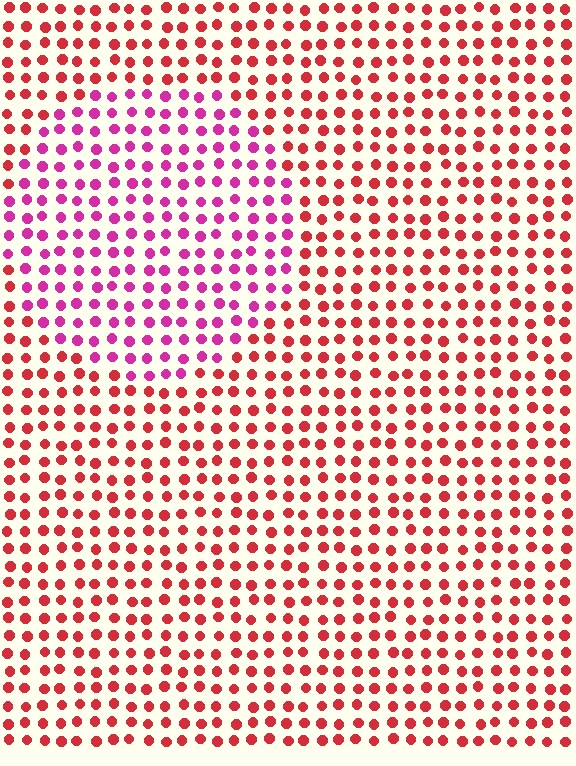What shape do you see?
I see a circle.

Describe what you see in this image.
The image is filled with small red elements in a uniform arrangement. A circle-shaped region is visible where the elements are tinted to a slightly different hue, forming a subtle color boundary.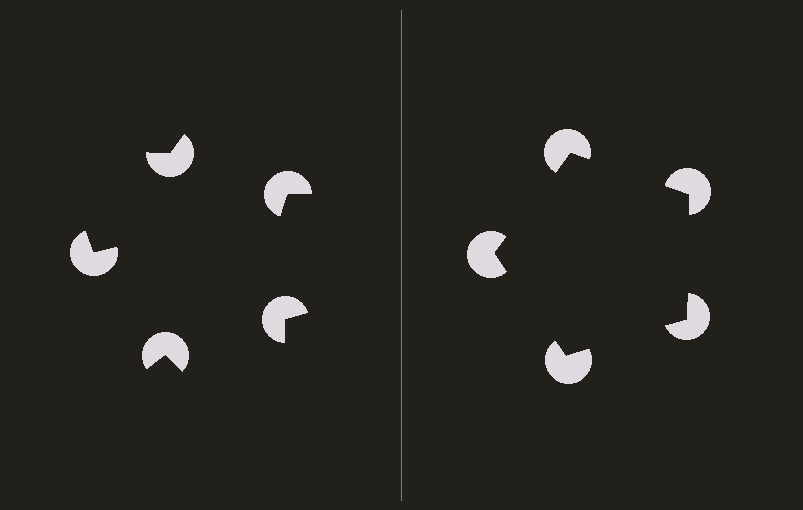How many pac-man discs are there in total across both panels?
10 — 5 on each side.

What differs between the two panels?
The pac-man discs are positioned identically on both sides; only the wedge orientations differ. On the right they align to a pentagon; on the left they are misaligned.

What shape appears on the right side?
An illusory pentagon.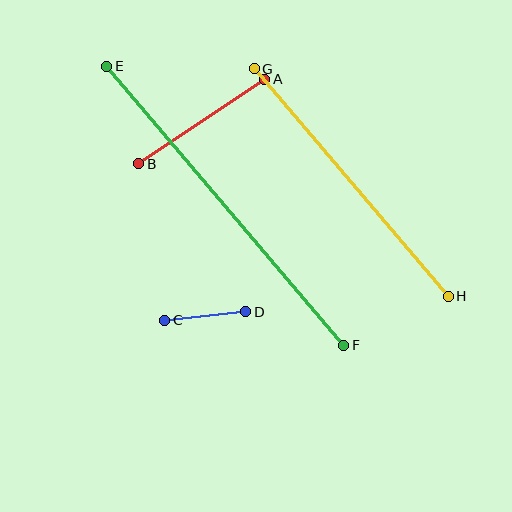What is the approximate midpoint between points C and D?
The midpoint is at approximately (205, 316) pixels.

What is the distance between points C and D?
The distance is approximately 81 pixels.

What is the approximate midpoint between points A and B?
The midpoint is at approximately (202, 121) pixels.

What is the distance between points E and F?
The distance is approximately 366 pixels.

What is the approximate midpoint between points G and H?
The midpoint is at approximately (351, 182) pixels.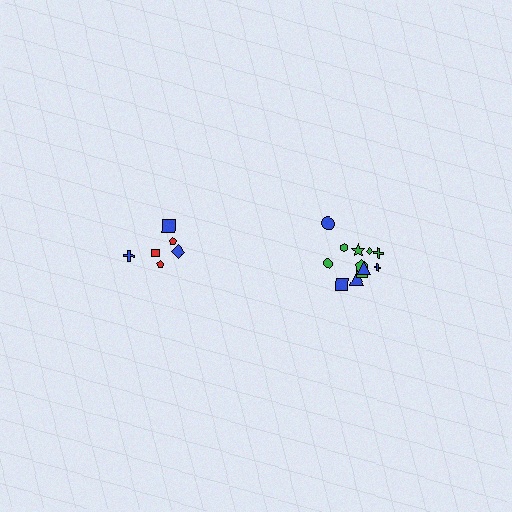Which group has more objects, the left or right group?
The right group.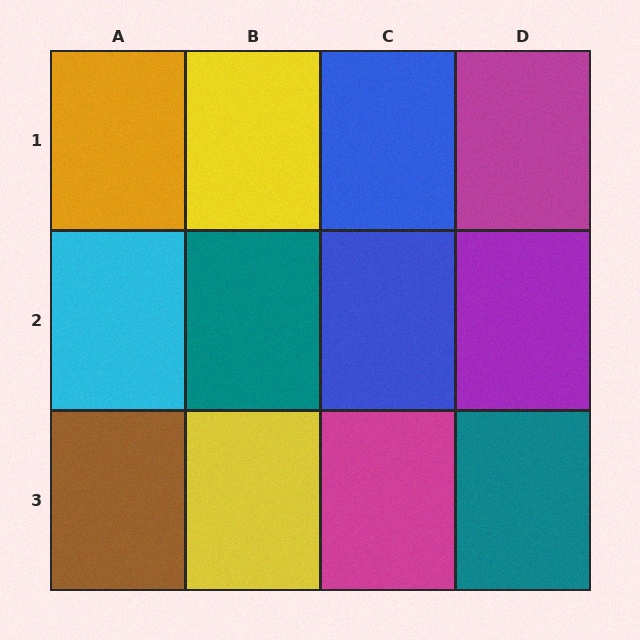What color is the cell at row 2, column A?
Cyan.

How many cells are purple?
1 cell is purple.